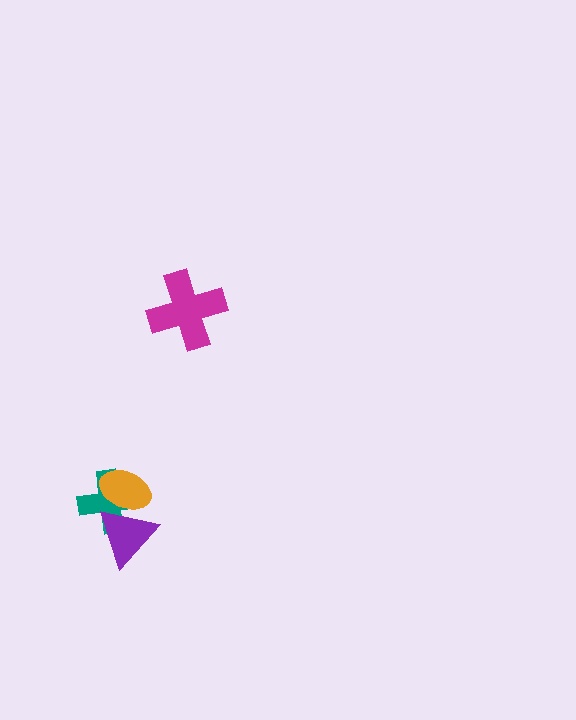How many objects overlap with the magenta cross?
0 objects overlap with the magenta cross.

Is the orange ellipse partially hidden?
Yes, it is partially covered by another shape.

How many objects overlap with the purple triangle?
2 objects overlap with the purple triangle.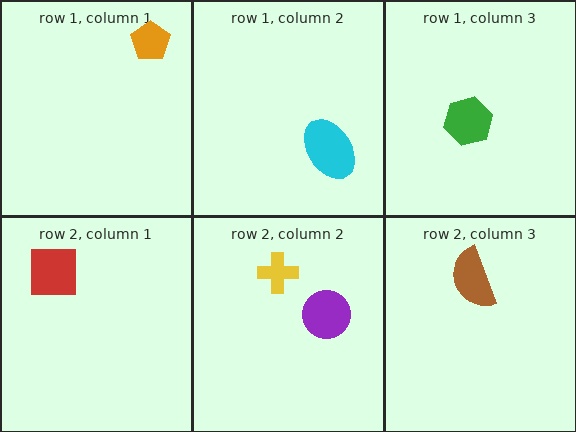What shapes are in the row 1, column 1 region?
The orange pentagon.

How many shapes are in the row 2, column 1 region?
1.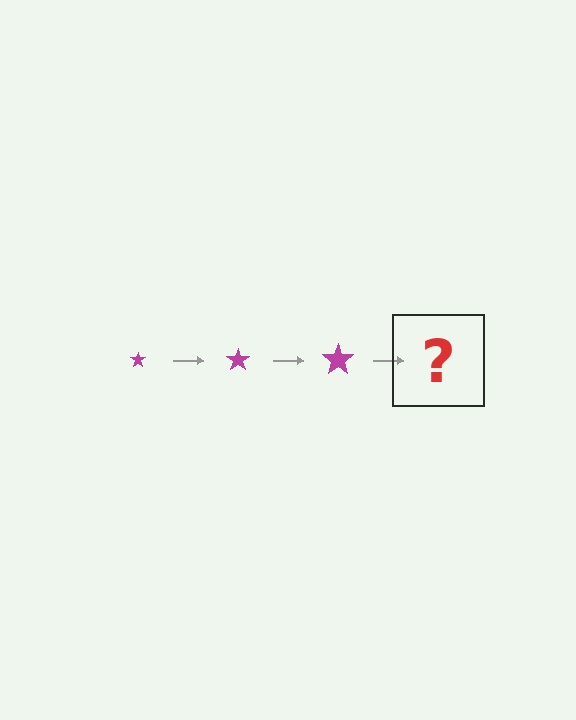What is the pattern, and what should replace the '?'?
The pattern is that the star gets progressively larger each step. The '?' should be a magenta star, larger than the previous one.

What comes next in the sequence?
The next element should be a magenta star, larger than the previous one.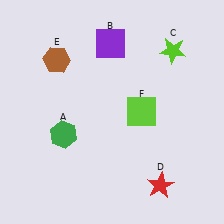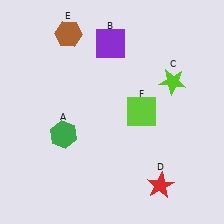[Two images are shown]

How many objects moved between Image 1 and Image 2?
2 objects moved between the two images.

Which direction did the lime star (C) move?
The lime star (C) moved down.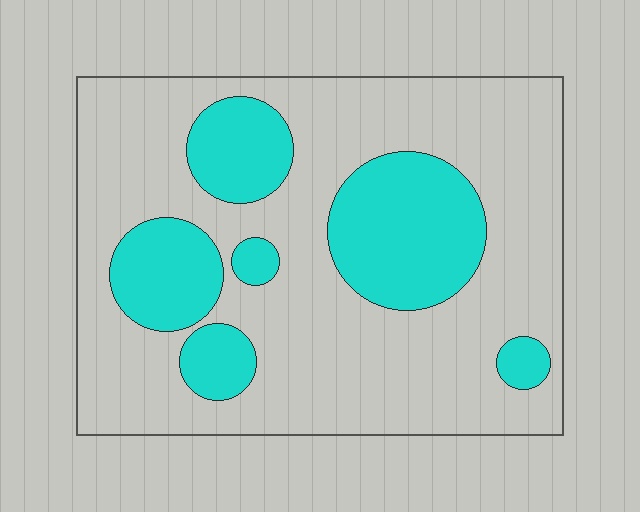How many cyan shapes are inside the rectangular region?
6.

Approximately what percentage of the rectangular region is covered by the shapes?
Approximately 30%.